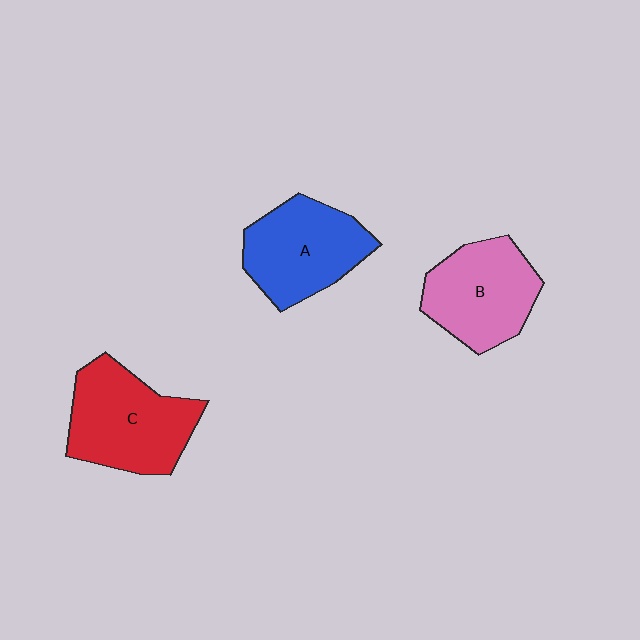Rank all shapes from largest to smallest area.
From largest to smallest: C (red), A (blue), B (pink).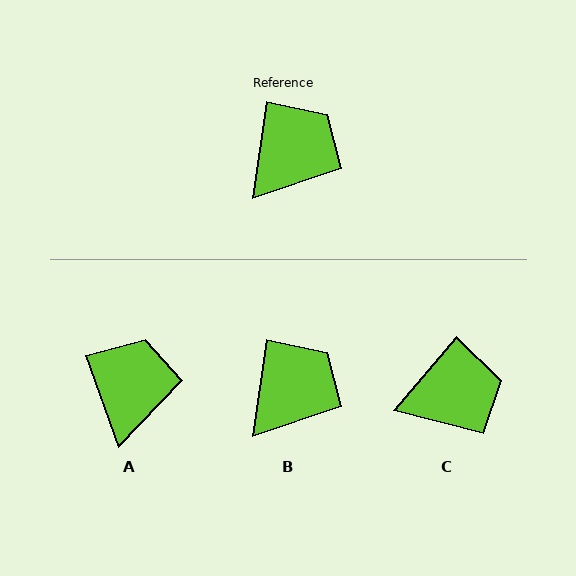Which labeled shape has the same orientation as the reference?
B.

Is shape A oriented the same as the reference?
No, it is off by about 27 degrees.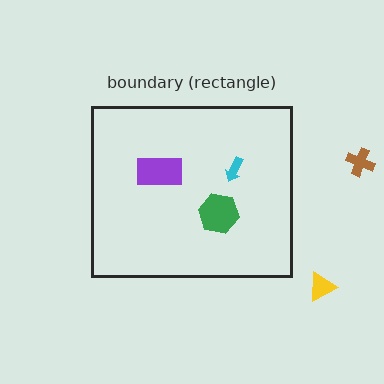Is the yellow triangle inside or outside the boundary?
Outside.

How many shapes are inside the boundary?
3 inside, 2 outside.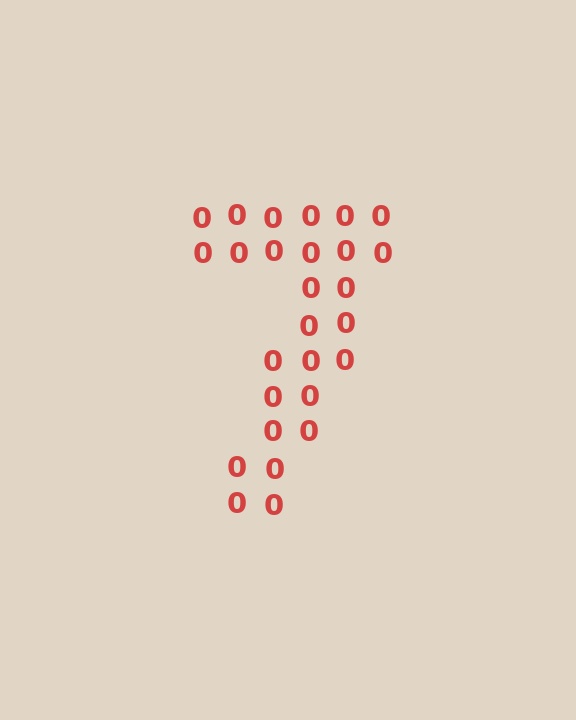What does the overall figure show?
The overall figure shows the digit 7.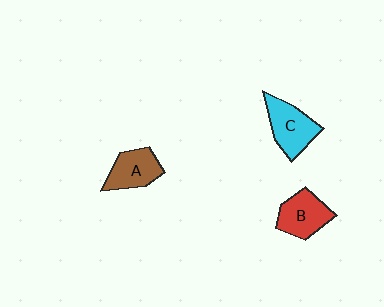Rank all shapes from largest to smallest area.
From largest to smallest: C (cyan), B (red), A (brown).